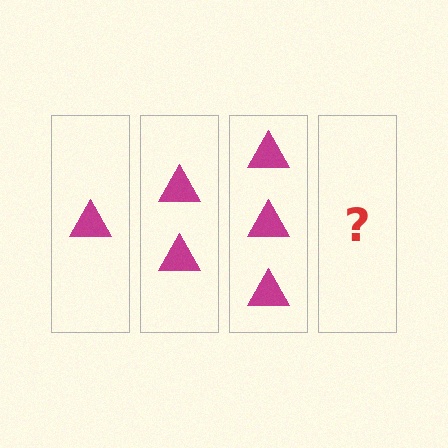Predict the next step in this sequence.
The next step is 4 triangles.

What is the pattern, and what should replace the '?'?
The pattern is that each step adds one more triangle. The '?' should be 4 triangles.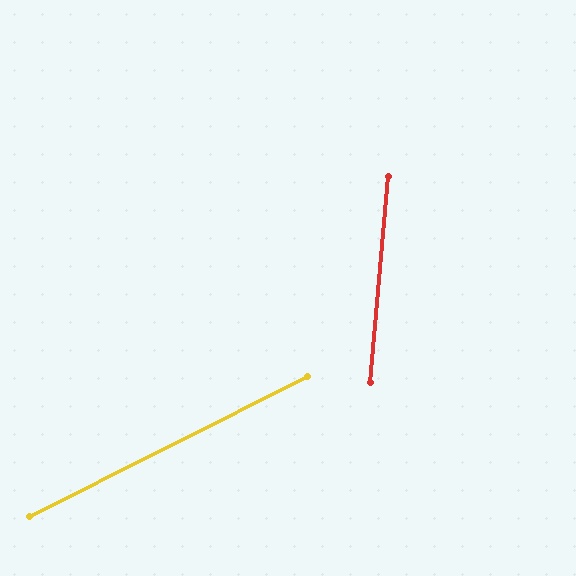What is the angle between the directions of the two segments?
Approximately 58 degrees.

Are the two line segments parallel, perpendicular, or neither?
Neither parallel nor perpendicular — they differ by about 58°.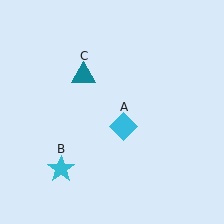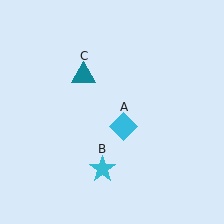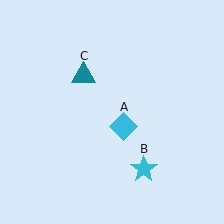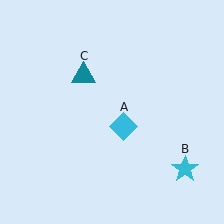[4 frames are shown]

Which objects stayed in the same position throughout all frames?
Cyan diamond (object A) and teal triangle (object C) remained stationary.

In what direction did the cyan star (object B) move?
The cyan star (object B) moved right.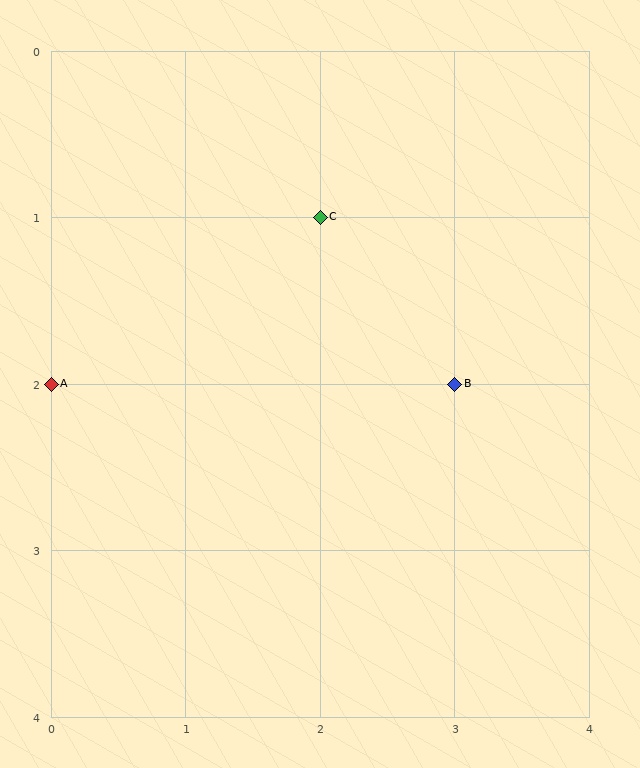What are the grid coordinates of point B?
Point B is at grid coordinates (3, 2).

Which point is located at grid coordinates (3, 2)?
Point B is at (3, 2).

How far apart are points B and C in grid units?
Points B and C are 1 column and 1 row apart (about 1.4 grid units diagonally).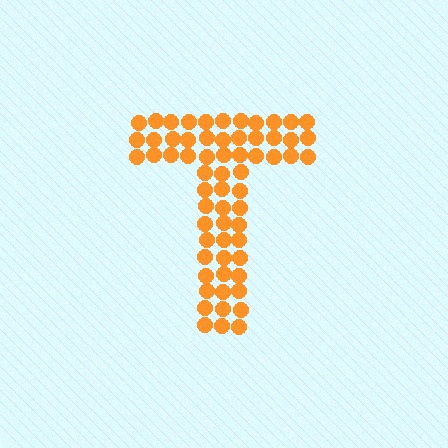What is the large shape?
The large shape is the letter T.